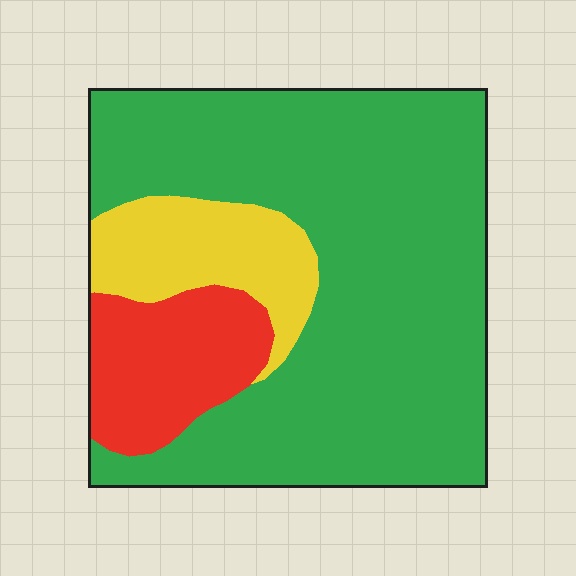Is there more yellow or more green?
Green.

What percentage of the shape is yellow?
Yellow covers around 15% of the shape.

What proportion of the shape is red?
Red takes up about one sixth (1/6) of the shape.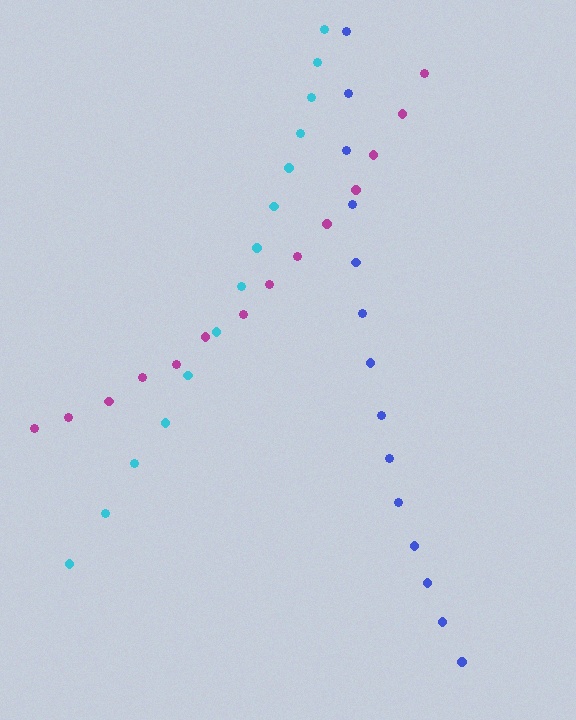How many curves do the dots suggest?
There are 3 distinct paths.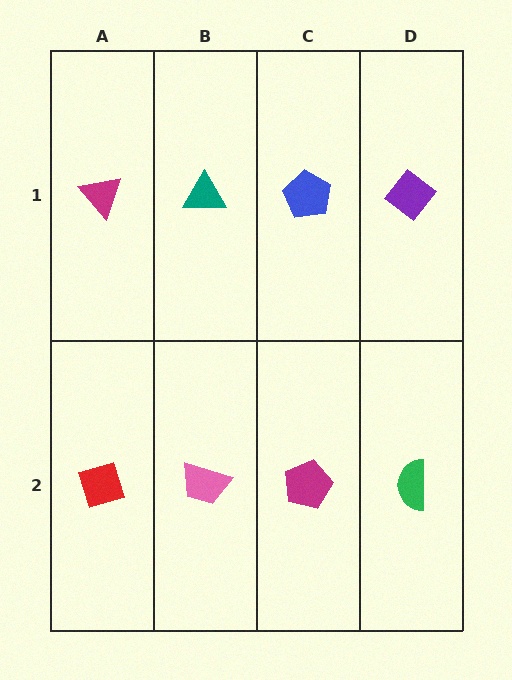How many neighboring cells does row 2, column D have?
2.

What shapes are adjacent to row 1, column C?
A magenta pentagon (row 2, column C), a teal triangle (row 1, column B), a purple diamond (row 1, column D).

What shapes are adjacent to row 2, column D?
A purple diamond (row 1, column D), a magenta pentagon (row 2, column C).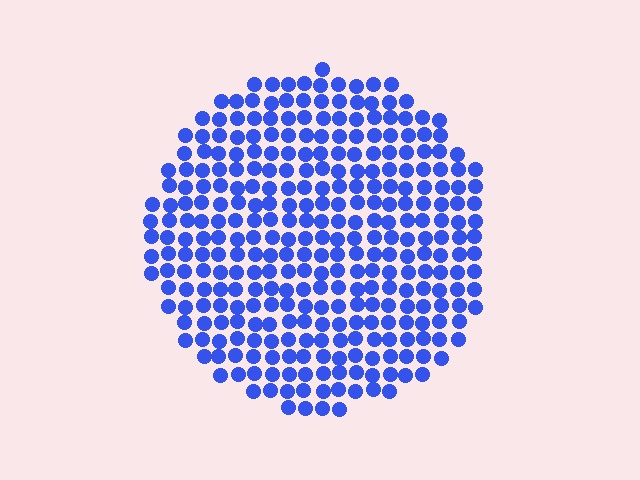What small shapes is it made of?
It is made of small circles.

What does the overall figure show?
The overall figure shows a circle.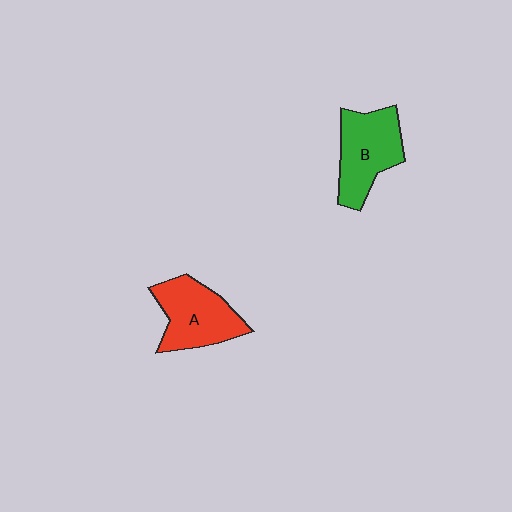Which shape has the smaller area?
Shape A (red).